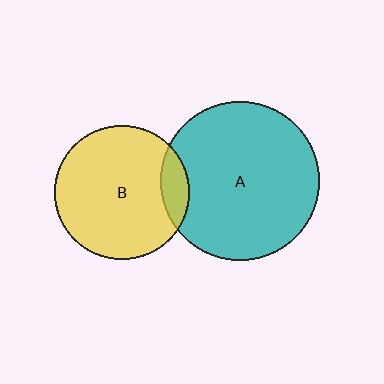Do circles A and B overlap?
Yes.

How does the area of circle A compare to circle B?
Approximately 1.4 times.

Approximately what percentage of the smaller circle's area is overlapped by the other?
Approximately 10%.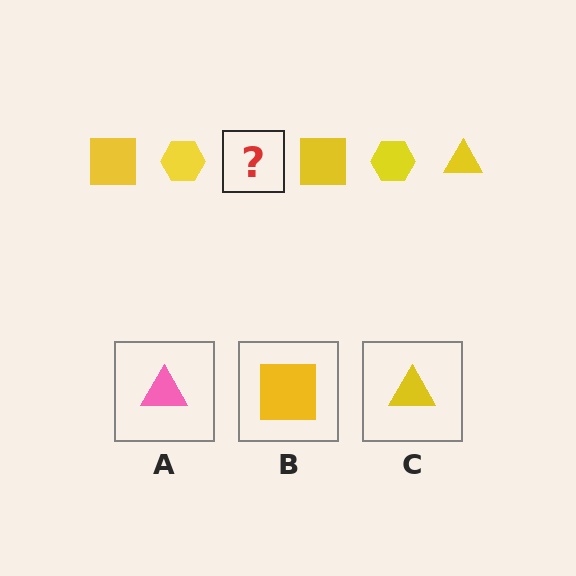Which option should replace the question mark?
Option C.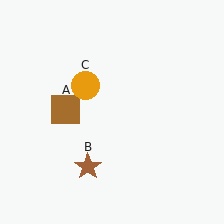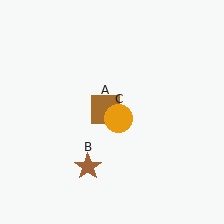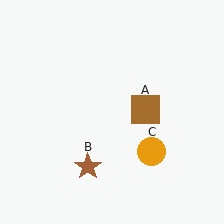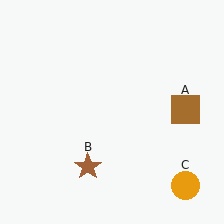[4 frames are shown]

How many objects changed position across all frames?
2 objects changed position: brown square (object A), orange circle (object C).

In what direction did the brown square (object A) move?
The brown square (object A) moved right.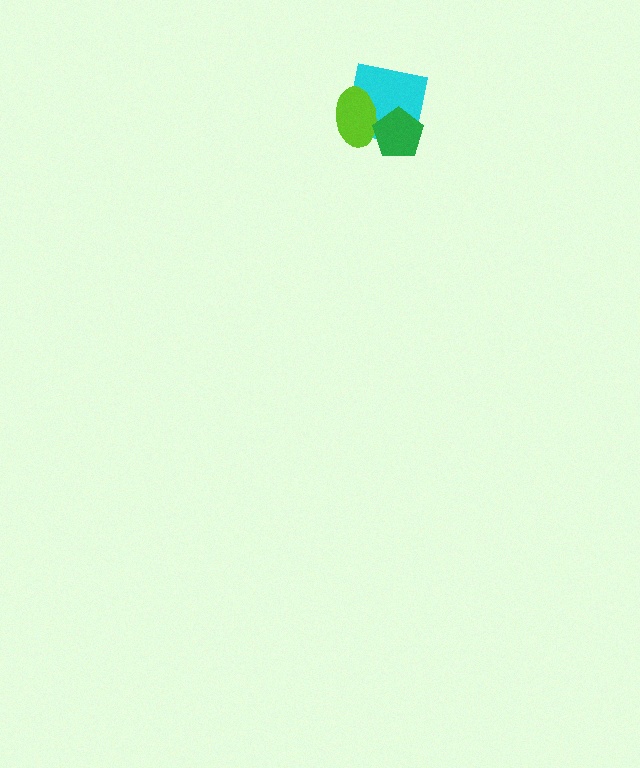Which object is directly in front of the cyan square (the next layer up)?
The lime ellipse is directly in front of the cyan square.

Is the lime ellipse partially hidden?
Yes, it is partially covered by another shape.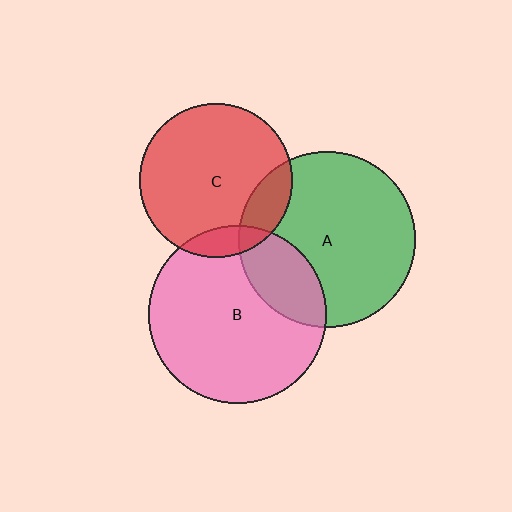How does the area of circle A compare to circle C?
Approximately 1.3 times.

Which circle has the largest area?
Circle B (pink).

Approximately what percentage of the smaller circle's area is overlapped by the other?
Approximately 15%.